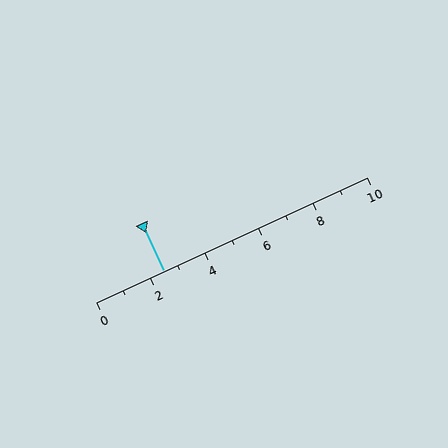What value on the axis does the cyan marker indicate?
The marker indicates approximately 2.5.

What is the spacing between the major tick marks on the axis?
The major ticks are spaced 2 apart.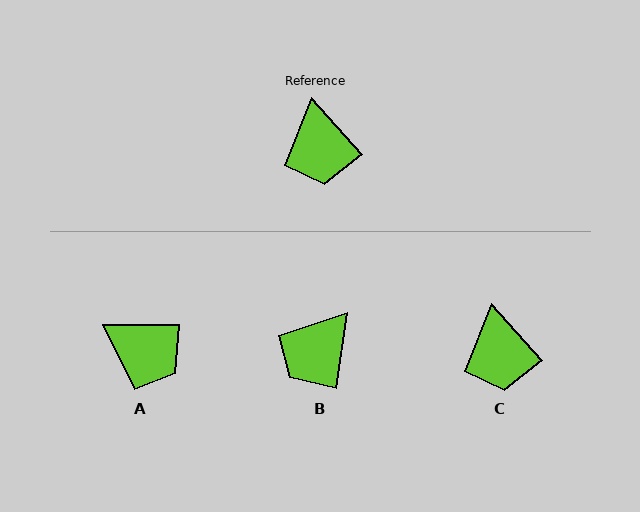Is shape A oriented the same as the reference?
No, it is off by about 48 degrees.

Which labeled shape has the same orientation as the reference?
C.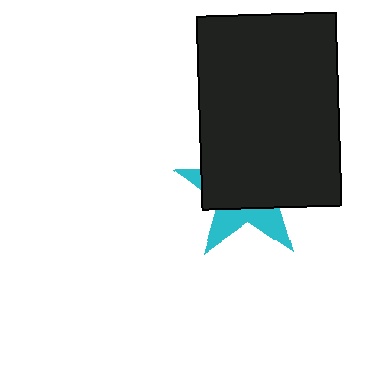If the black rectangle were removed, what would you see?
You would see the complete cyan star.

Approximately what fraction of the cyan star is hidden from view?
Roughly 67% of the cyan star is hidden behind the black rectangle.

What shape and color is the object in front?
The object in front is a black rectangle.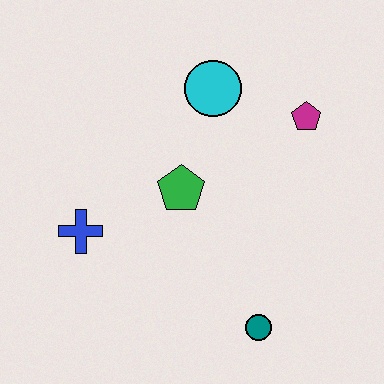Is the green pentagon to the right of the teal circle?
No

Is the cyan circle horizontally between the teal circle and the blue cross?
Yes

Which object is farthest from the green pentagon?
The teal circle is farthest from the green pentagon.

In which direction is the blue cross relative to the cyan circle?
The blue cross is below the cyan circle.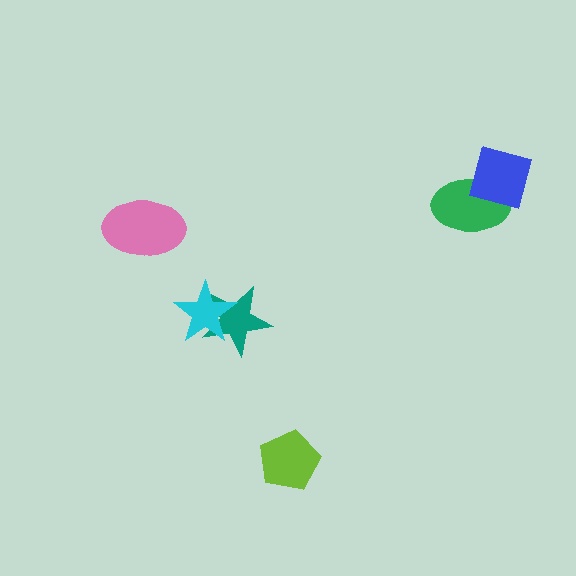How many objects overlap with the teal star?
1 object overlaps with the teal star.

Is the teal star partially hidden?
Yes, it is partially covered by another shape.